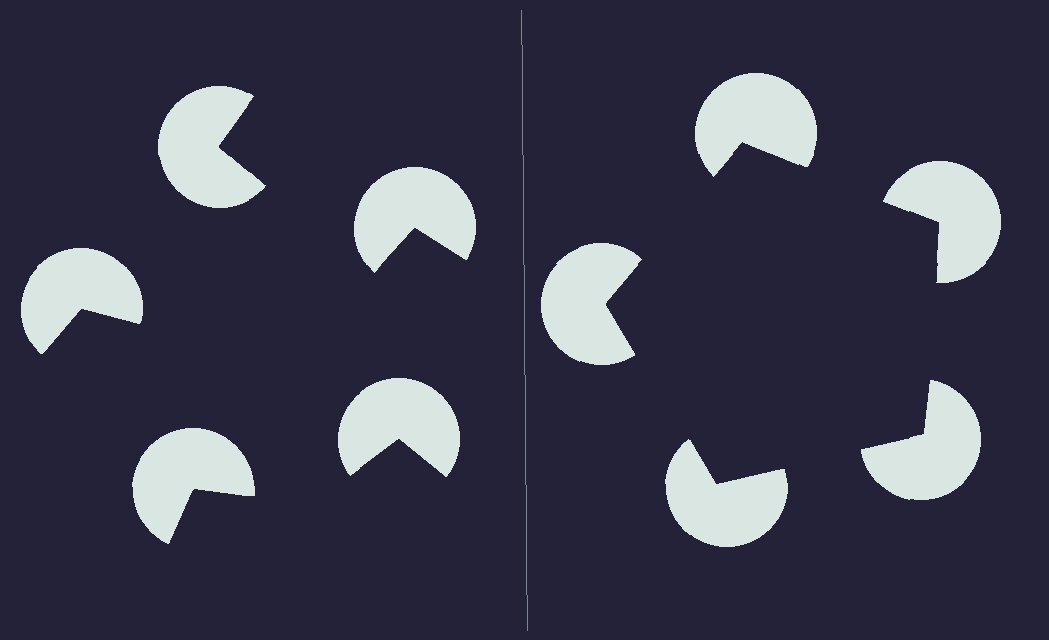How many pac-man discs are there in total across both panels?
10 — 5 on each side.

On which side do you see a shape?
An illusory pentagon appears on the right side. On the left side the wedge cuts are rotated, so no coherent shape forms.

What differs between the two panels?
The pac-man discs are positioned identically on both sides; only the wedge orientations differ. On the right they align to a pentagon; on the left they are misaligned.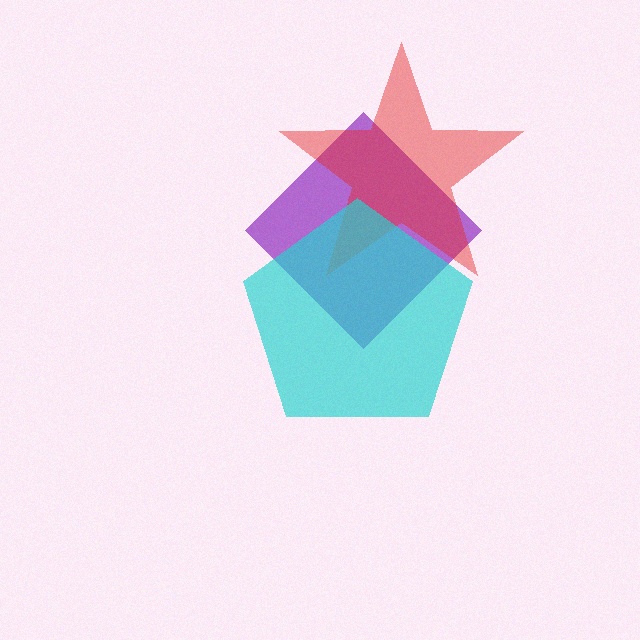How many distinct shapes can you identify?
There are 3 distinct shapes: a purple diamond, a red star, a cyan pentagon.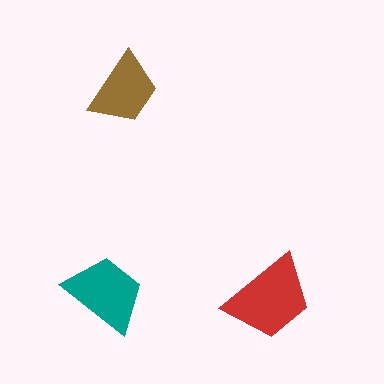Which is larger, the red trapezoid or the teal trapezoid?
The red one.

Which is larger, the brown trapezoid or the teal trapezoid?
The teal one.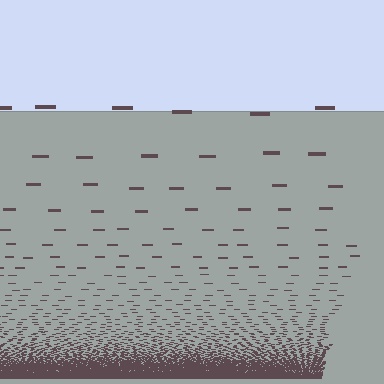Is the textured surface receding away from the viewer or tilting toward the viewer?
The surface appears to tilt toward the viewer. Texture elements get larger and sparser toward the top.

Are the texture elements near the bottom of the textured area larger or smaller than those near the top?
Smaller. The gradient is inverted — elements near the bottom are smaller and denser.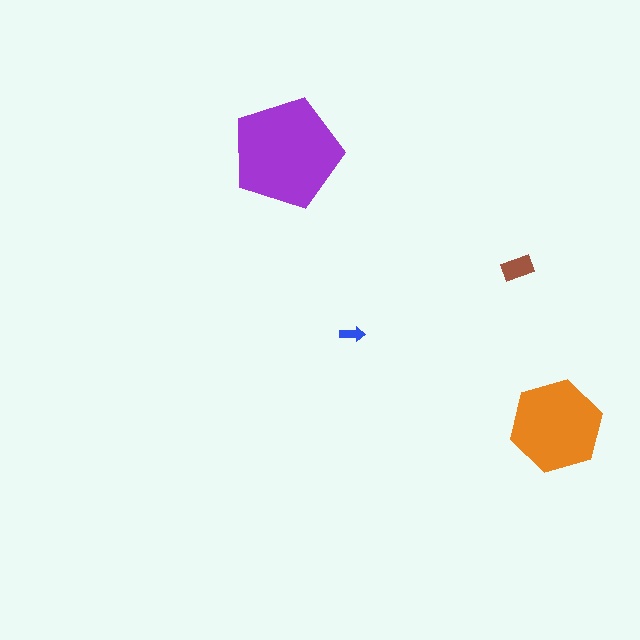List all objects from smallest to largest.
The blue arrow, the brown rectangle, the orange hexagon, the purple pentagon.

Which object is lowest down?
The orange hexagon is bottommost.